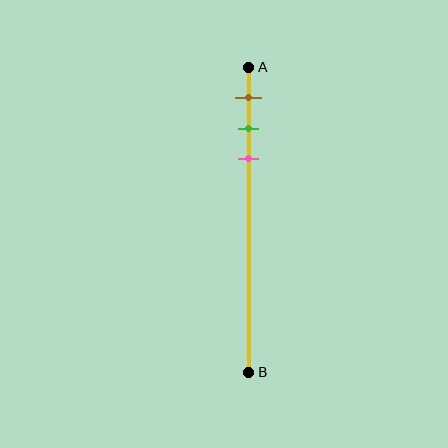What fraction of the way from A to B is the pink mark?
The pink mark is approximately 30% (0.3) of the way from A to B.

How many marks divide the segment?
There are 3 marks dividing the segment.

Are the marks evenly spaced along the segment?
Yes, the marks are approximately evenly spaced.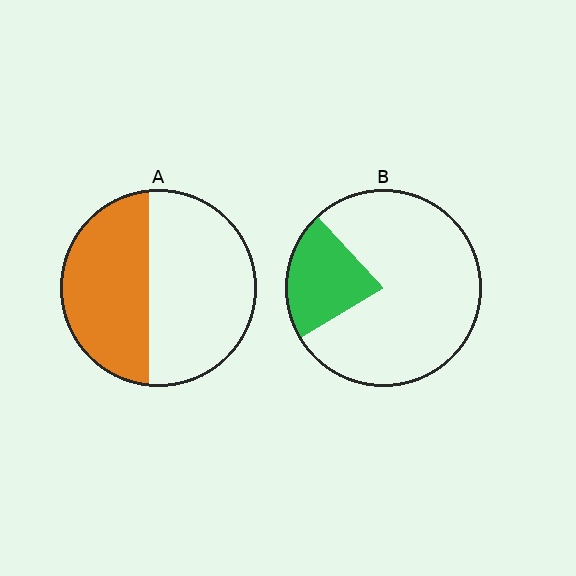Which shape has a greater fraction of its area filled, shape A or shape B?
Shape A.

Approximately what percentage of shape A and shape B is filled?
A is approximately 45% and B is approximately 20%.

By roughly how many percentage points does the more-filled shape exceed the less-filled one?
By roughly 20 percentage points (A over B).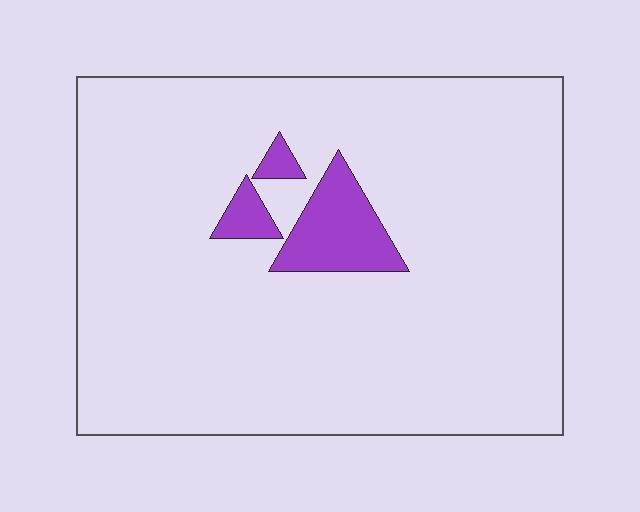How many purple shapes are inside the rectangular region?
3.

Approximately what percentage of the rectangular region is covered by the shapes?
Approximately 5%.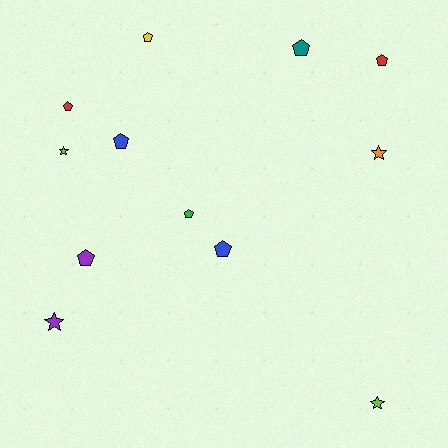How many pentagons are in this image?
There are 8 pentagons.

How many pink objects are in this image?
There are no pink objects.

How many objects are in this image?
There are 12 objects.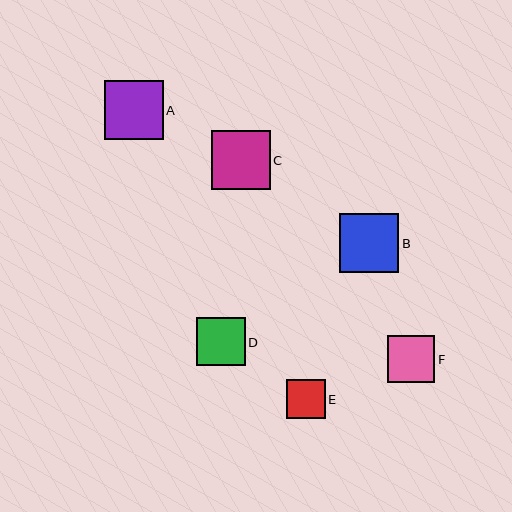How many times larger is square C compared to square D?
Square C is approximately 1.2 times the size of square D.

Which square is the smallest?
Square E is the smallest with a size of approximately 39 pixels.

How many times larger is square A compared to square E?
Square A is approximately 1.5 times the size of square E.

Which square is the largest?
Square B is the largest with a size of approximately 60 pixels.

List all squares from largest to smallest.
From largest to smallest: B, A, C, D, F, E.